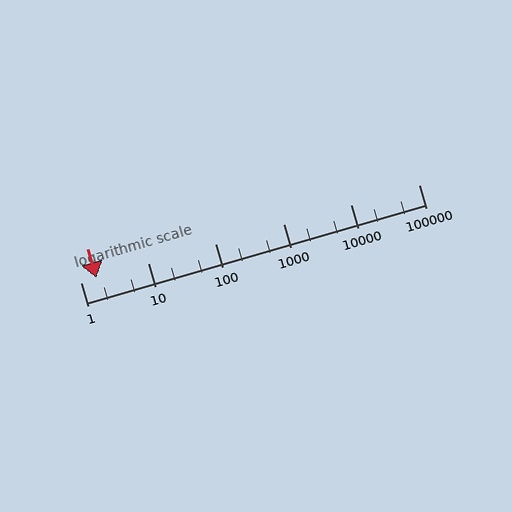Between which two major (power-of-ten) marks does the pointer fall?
The pointer is between 1 and 10.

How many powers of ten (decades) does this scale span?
The scale spans 5 decades, from 1 to 100000.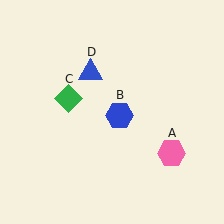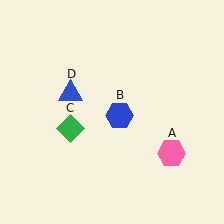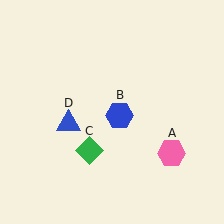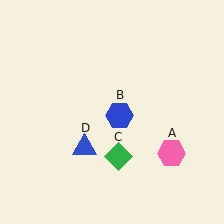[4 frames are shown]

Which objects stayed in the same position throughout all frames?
Pink hexagon (object A) and blue hexagon (object B) remained stationary.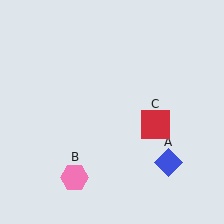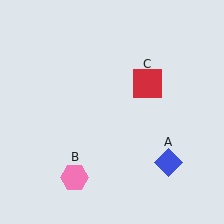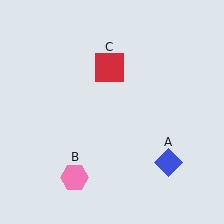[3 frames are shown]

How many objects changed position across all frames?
1 object changed position: red square (object C).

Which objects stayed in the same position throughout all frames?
Blue diamond (object A) and pink hexagon (object B) remained stationary.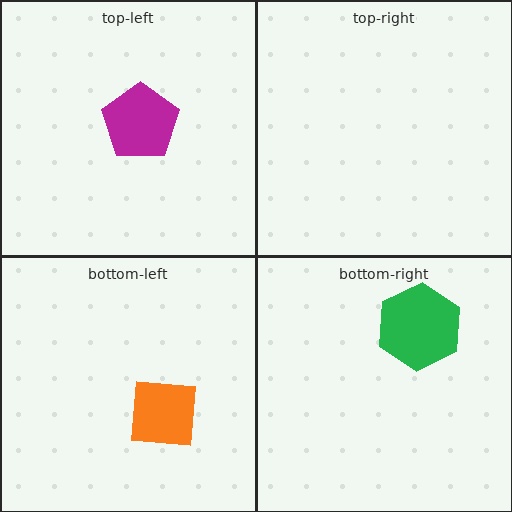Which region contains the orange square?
The bottom-left region.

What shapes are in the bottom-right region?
The green hexagon.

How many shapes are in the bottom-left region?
1.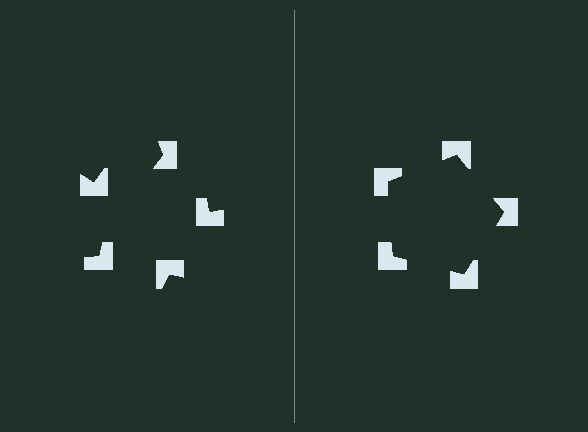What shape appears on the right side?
An illusory pentagon.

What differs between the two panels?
The notched squares are positioned identically on both sides; only the wedge orientations differ. On the right they align to a pentagon; on the left they are misaligned.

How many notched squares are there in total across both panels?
10 — 5 on each side.